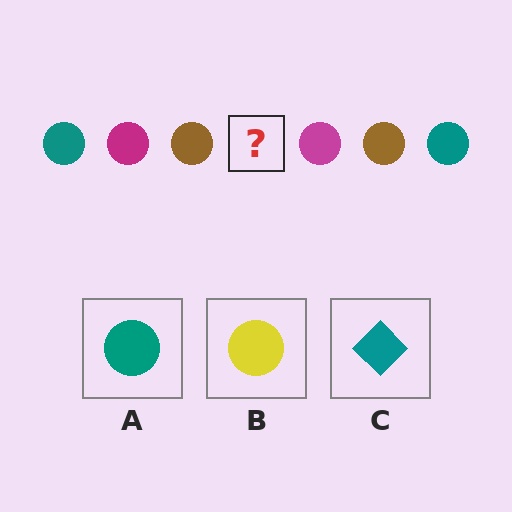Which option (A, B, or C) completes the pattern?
A.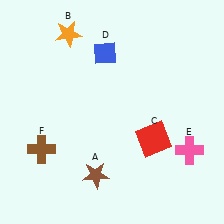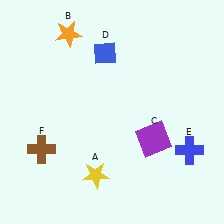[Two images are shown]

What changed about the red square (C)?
In Image 1, C is red. In Image 2, it changed to purple.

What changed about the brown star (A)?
In Image 1, A is brown. In Image 2, it changed to yellow.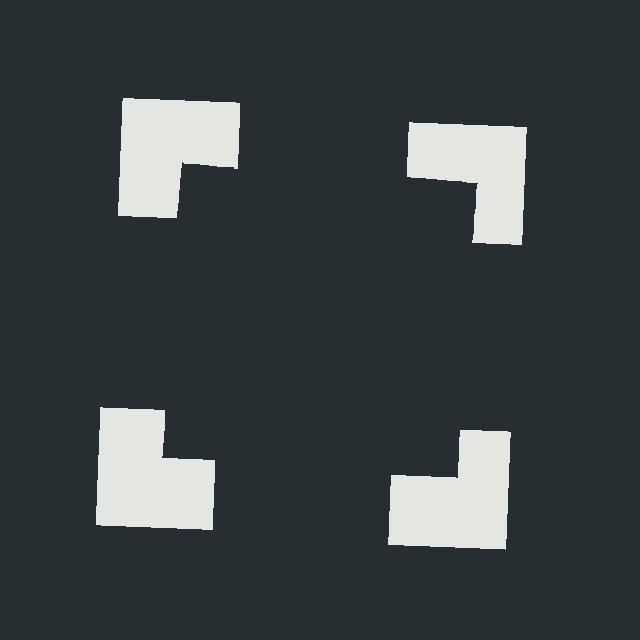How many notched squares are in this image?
There are 4 — one at each vertex of the illusory square.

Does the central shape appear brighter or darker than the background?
It typically appears slightly darker than the background, even though no actual brightness change is drawn.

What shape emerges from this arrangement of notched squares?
An illusory square — its edges are inferred from the aligned wedge cuts in the notched squares, not physically drawn.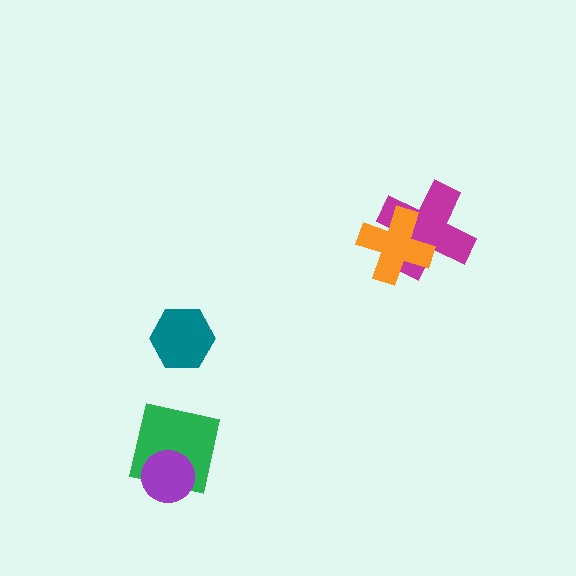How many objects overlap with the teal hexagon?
0 objects overlap with the teal hexagon.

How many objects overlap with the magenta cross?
1 object overlaps with the magenta cross.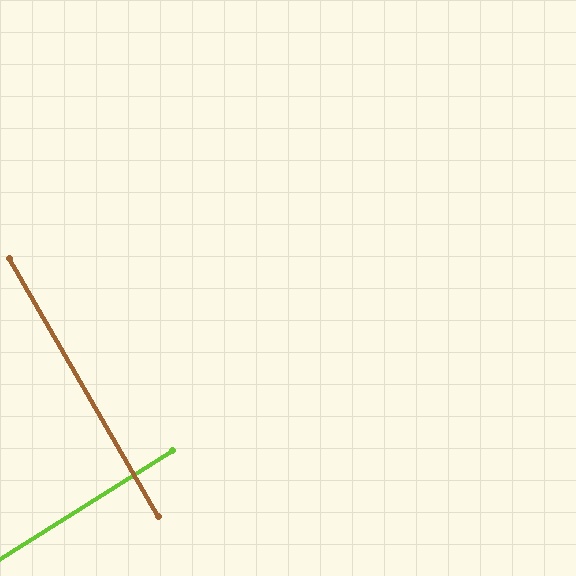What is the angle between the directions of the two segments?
Approximately 88 degrees.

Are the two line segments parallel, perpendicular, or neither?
Perpendicular — they meet at approximately 88°.